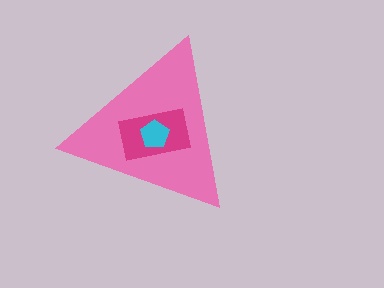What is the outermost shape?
The pink triangle.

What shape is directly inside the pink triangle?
The magenta rectangle.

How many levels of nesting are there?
3.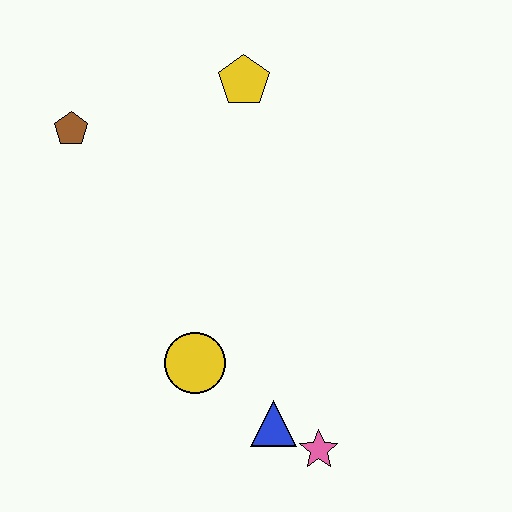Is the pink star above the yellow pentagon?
No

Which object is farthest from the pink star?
The brown pentagon is farthest from the pink star.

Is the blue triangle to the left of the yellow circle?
No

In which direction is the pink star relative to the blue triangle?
The pink star is to the right of the blue triangle.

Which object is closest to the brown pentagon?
The yellow pentagon is closest to the brown pentagon.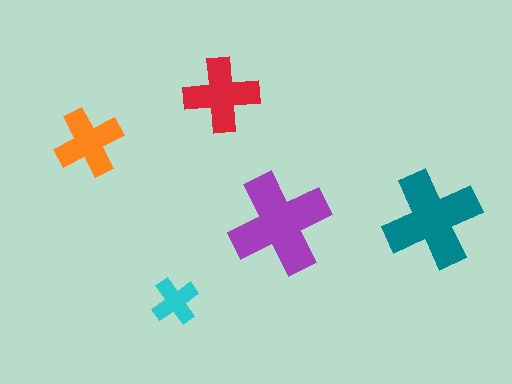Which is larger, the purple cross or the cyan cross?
The purple one.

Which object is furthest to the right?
The teal cross is rightmost.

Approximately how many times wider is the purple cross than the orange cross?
About 1.5 times wider.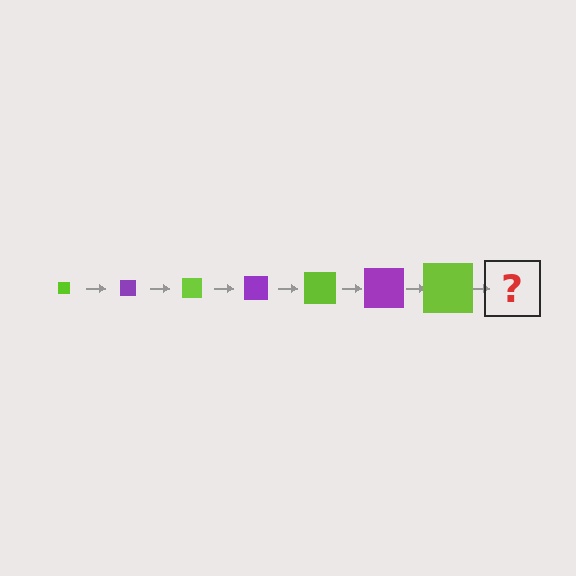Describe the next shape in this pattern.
It should be a purple square, larger than the previous one.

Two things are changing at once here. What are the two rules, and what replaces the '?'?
The two rules are that the square grows larger each step and the color cycles through lime and purple. The '?' should be a purple square, larger than the previous one.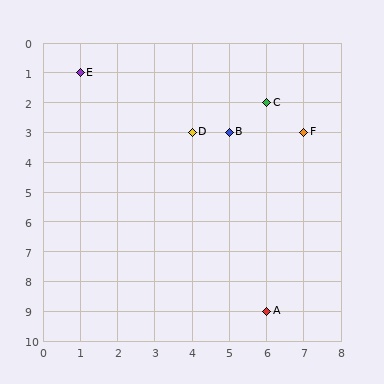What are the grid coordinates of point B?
Point B is at grid coordinates (5, 3).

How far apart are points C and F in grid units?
Points C and F are 1 column and 1 row apart (about 1.4 grid units diagonally).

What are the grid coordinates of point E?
Point E is at grid coordinates (1, 1).